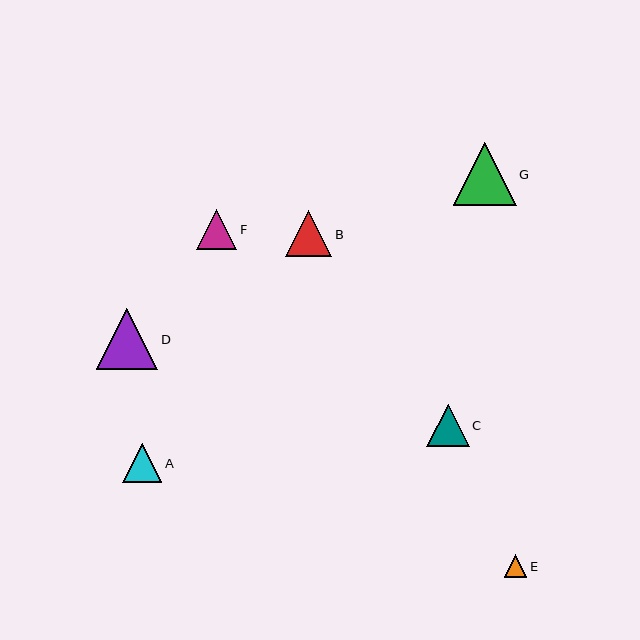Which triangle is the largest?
Triangle G is the largest with a size of approximately 63 pixels.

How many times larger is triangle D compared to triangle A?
Triangle D is approximately 1.6 times the size of triangle A.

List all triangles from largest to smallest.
From largest to smallest: G, D, B, C, F, A, E.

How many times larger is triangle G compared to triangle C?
Triangle G is approximately 1.5 times the size of triangle C.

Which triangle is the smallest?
Triangle E is the smallest with a size of approximately 23 pixels.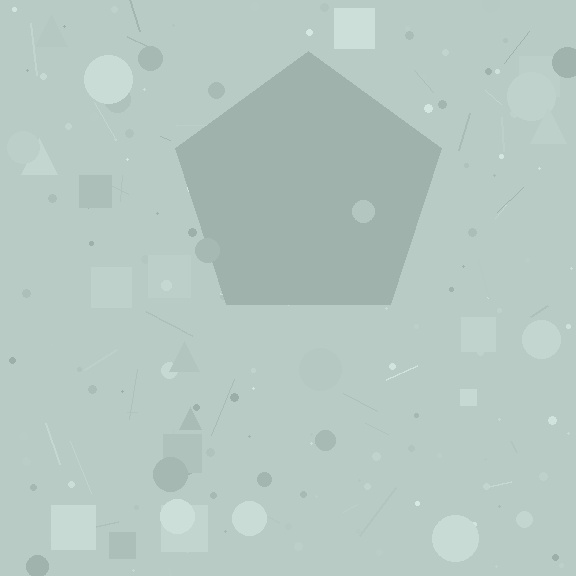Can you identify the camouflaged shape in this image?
The camouflaged shape is a pentagon.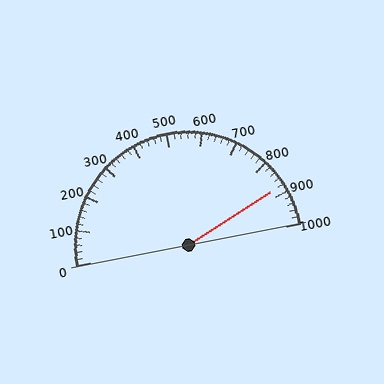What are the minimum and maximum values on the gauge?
The gauge ranges from 0 to 1000.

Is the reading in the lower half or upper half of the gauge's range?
The reading is in the upper half of the range (0 to 1000).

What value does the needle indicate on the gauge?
The needle indicates approximately 880.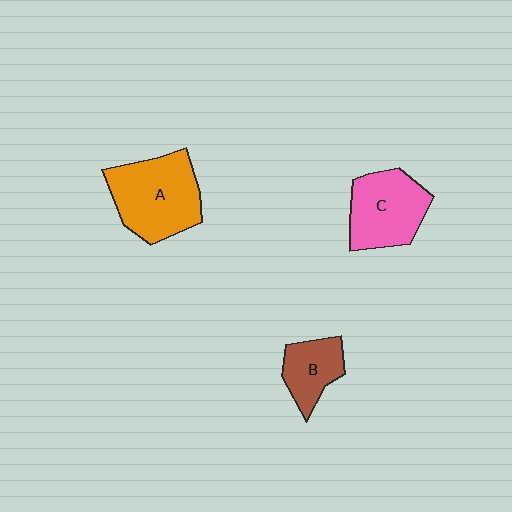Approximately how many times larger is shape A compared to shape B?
Approximately 1.9 times.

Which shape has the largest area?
Shape A (orange).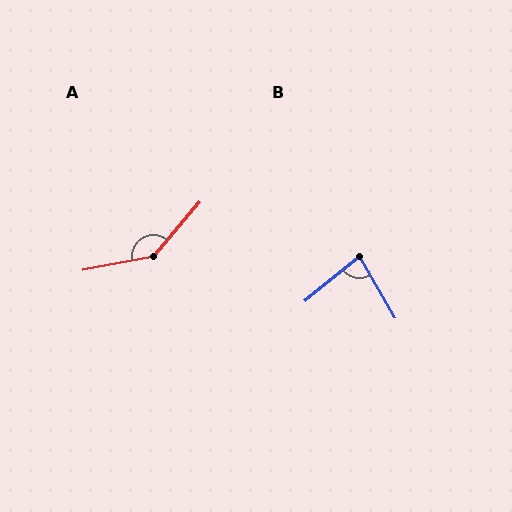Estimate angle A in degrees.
Approximately 142 degrees.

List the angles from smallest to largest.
B (81°), A (142°).